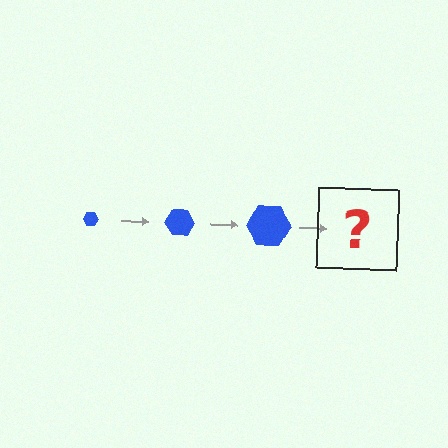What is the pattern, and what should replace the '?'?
The pattern is that the hexagon gets progressively larger each step. The '?' should be a blue hexagon, larger than the previous one.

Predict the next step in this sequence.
The next step is a blue hexagon, larger than the previous one.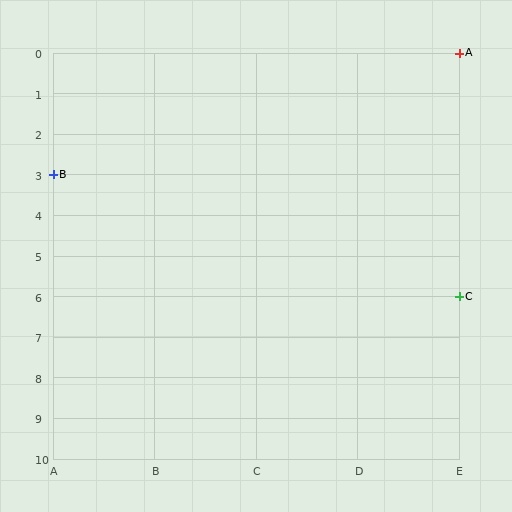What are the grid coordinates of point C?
Point C is at grid coordinates (E, 6).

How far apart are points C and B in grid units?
Points C and B are 4 columns and 3 rows apart (about 5.0 grid units diagonally).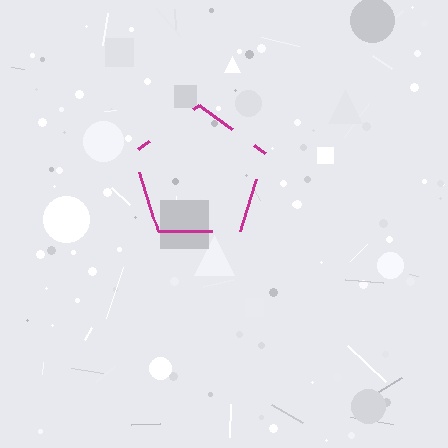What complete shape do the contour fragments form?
The contour fragments form a pentagon.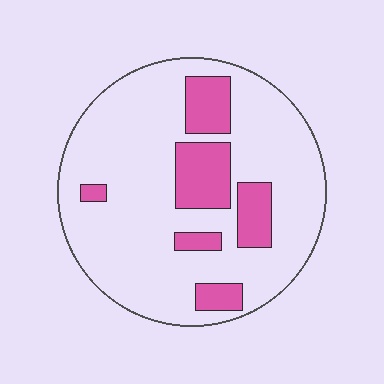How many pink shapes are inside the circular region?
6.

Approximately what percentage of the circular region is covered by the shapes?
Approximately 20%.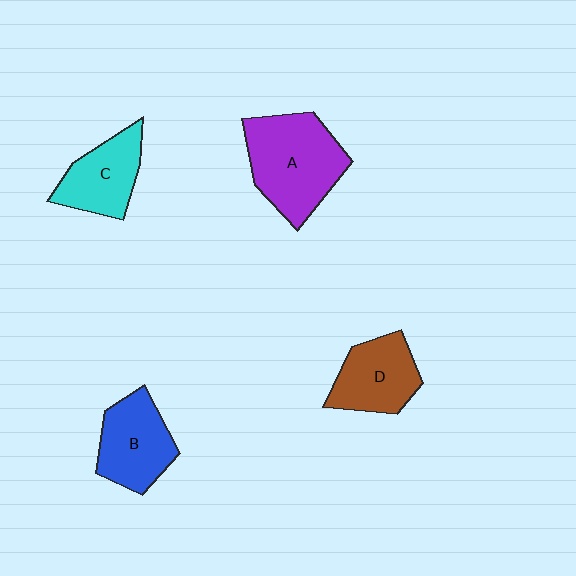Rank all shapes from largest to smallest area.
From largest to smallest: A (purple), B (blue), D (brown), C (cyan).